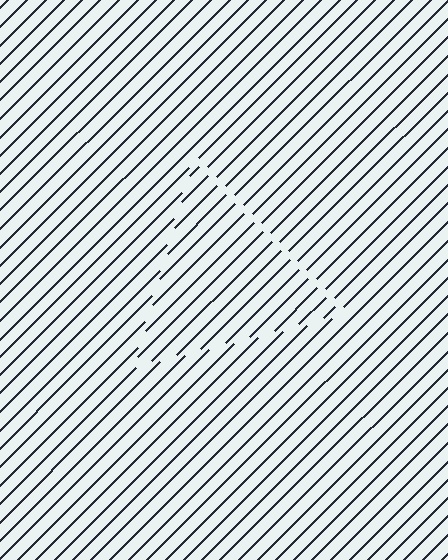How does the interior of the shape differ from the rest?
The interior of the shape contains the same grating, shifted by half a period — the contour is defined by the phase discontinuity where line-ends from the inner and outer gratings abut.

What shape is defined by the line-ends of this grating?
An illusory triangle. The interior of the shape contains the same grating, shifted by half a period — the contour is defined by the phase discontinuity where line-ends from the inner and outer gratings abut.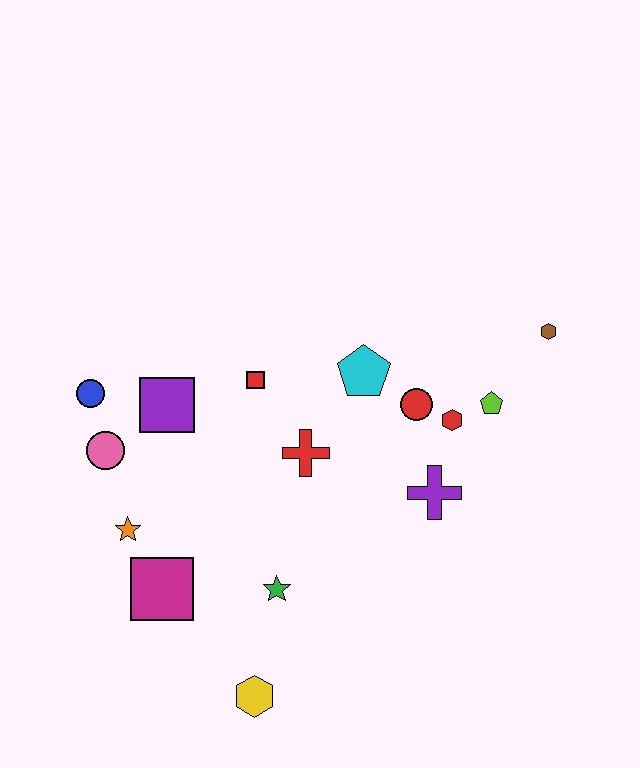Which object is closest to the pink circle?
The blue circle is closest to the pink circle.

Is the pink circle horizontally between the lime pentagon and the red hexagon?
No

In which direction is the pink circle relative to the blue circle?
The pink circle is below the blue circle.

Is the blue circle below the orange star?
No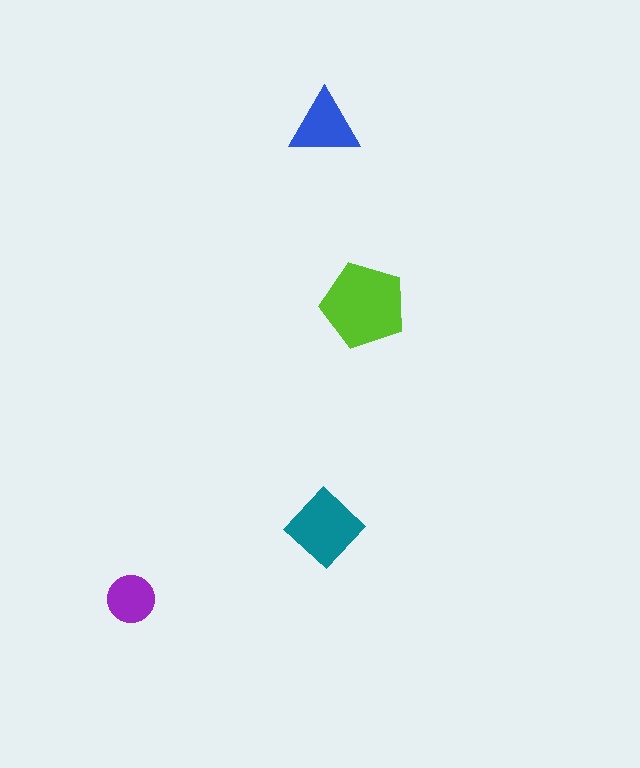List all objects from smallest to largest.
The purple circle, the blue triangle, the teal diamond, the lime pentagon.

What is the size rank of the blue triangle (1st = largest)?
3rd.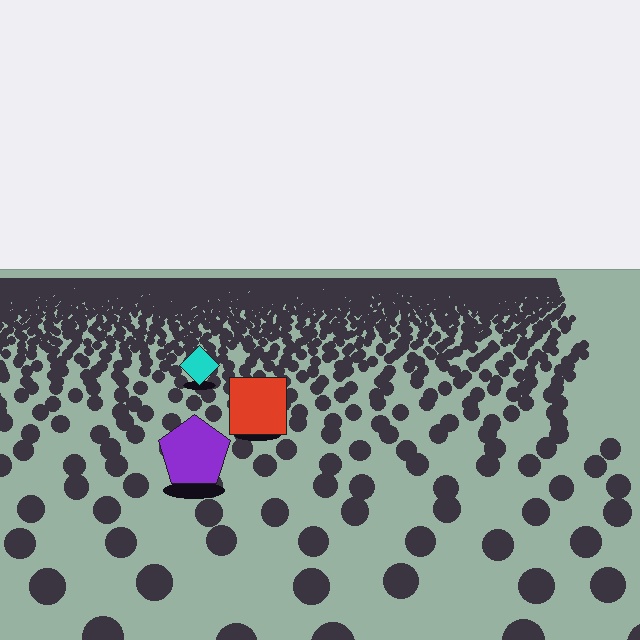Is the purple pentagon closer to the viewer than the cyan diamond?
Yes. The purple pentagon is closer — you can tell from the texture gradient: the ground texture is coarser near it.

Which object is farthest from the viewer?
The cyan diamond is farthest from the viewer. It appears smaller and the ground texture around it is denser.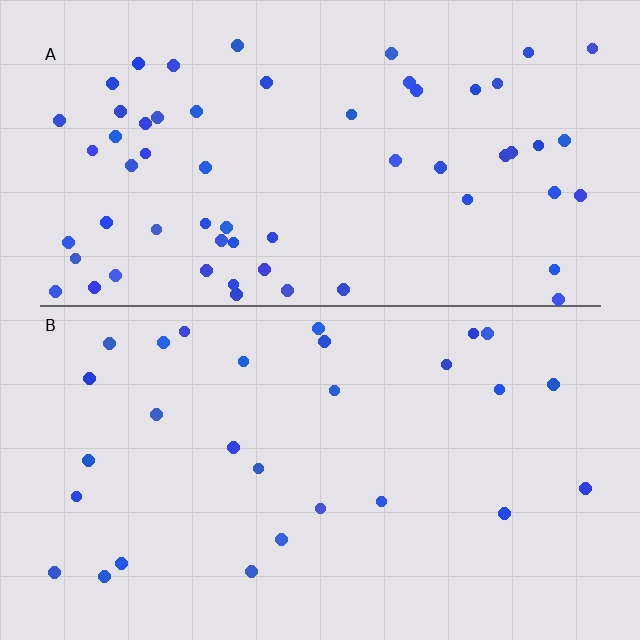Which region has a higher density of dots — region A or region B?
A (the top).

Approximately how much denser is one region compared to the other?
Approximately 2.1× — region A over region B.